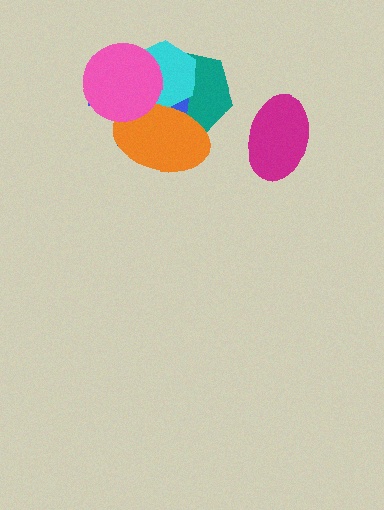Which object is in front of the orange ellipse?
The pink circle is in front of the orange ellipse.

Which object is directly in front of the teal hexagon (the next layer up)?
The blue cross is directly in front of the teal hexagon.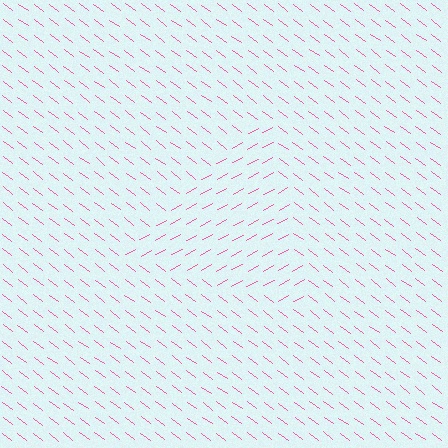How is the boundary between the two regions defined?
The boundary is defined purely by a change in line orientation (approximately 65 degrees difference). All lines are the same color and thickness.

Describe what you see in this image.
The image is filled with small pink line segments. A triangle region in the image has lines oriented differently from the surrounding lines, creating a visible texture boundary.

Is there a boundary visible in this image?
Yes, there is a texture boundary formed by a change in line orientation.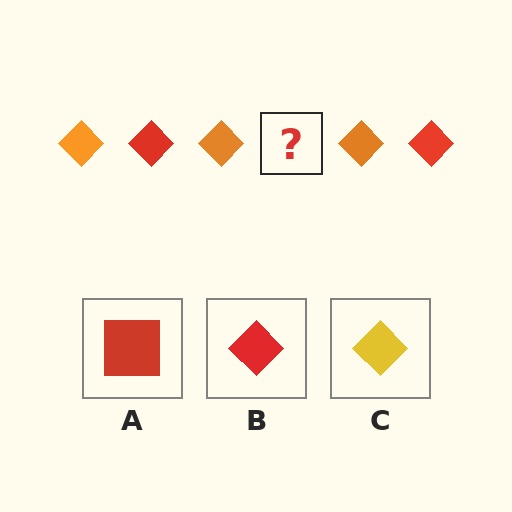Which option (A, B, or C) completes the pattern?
B.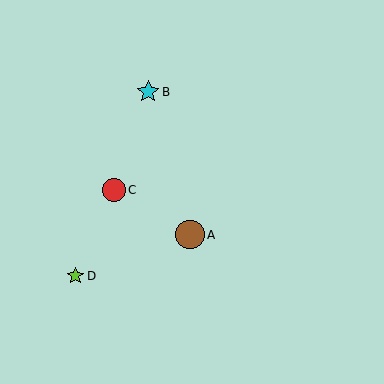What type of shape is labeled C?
Shape C is a red circle.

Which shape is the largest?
The brown circle (labeled A) is the largest.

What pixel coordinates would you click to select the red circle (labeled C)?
Click at (114, 190) to select the red circle C.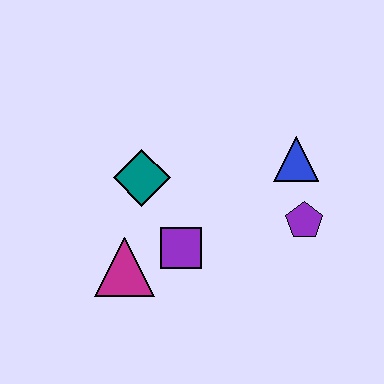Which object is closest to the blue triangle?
The purple pentagon is closest to the blue triangle.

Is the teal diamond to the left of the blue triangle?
Yes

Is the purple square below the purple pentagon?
Yes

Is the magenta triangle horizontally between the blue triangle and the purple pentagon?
No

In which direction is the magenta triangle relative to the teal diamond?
The magenta triangle is below the teal diamond.